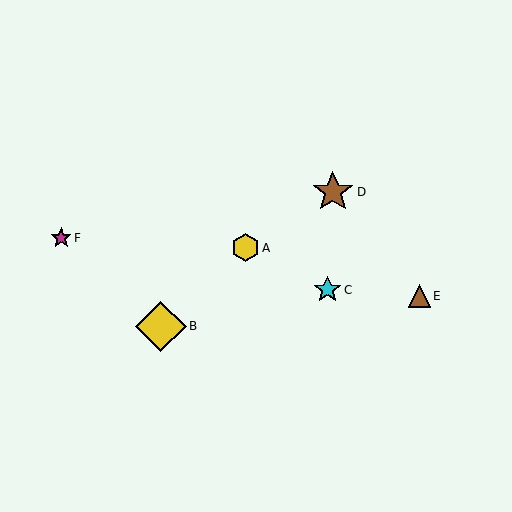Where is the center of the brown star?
The center of the brown star is at (333, 192).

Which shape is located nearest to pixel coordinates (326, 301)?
The cyan star (labeled C) at (327, 290) is nearest to that location.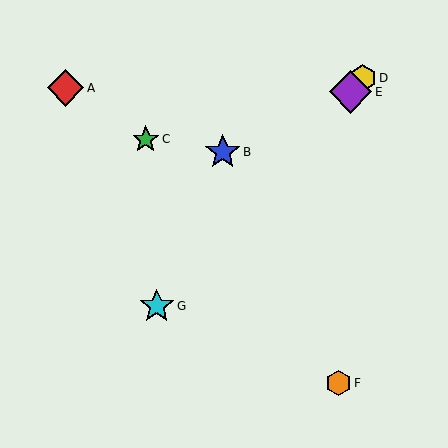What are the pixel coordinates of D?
Object D is at (363, 78).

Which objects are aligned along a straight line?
Objects D, E, G are aligned along a straight line.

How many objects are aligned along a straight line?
3 objects (D, E, G) are aligned along a straight line.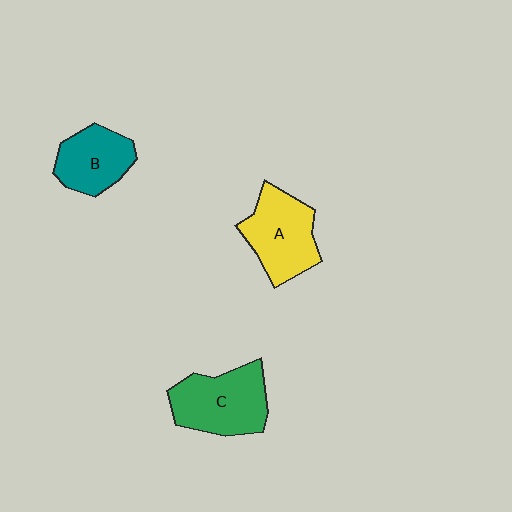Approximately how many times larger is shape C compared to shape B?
Approximately 1.4 times.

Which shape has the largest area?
Shape C (green).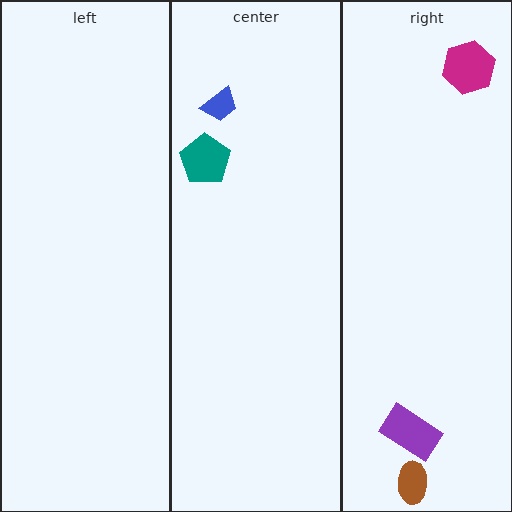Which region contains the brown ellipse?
The right region.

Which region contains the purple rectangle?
The right region.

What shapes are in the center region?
The teal pentagon, the blue trapezoid.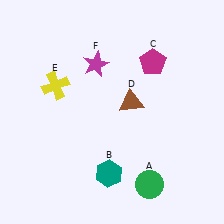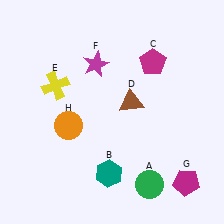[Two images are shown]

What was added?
A magenta pentagon (G), an orange circle (H) were added in Image 2.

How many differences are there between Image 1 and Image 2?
There are 2 differences between the two images.